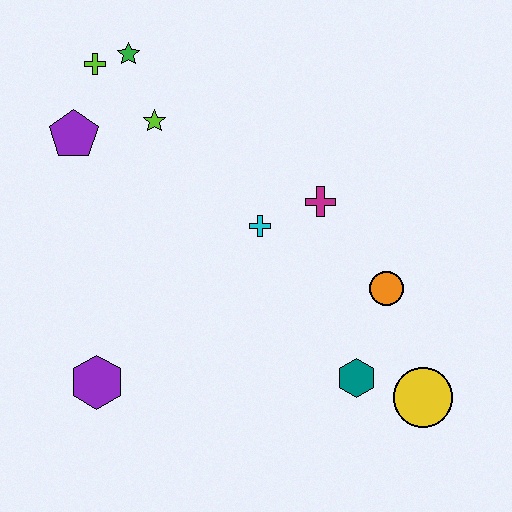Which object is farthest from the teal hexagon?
The lime cross is farthest from the teal hexagon.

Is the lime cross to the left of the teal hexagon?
Yes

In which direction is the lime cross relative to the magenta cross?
The lime cross is to the left of the magenta cross.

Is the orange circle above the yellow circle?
Yes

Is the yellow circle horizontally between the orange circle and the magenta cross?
No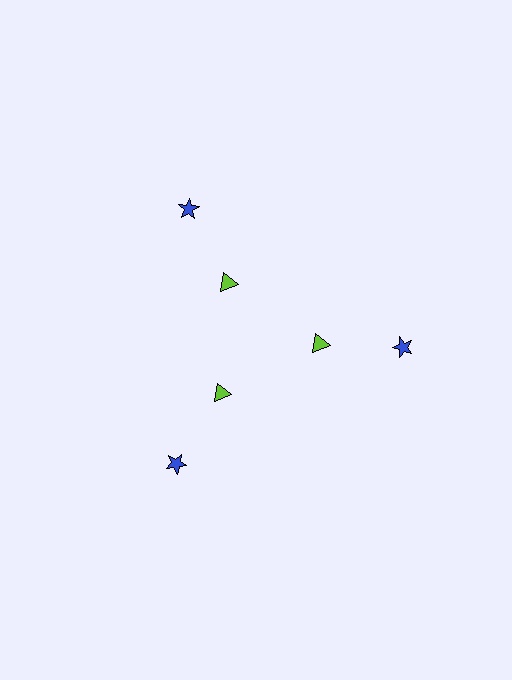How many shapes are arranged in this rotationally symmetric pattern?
There are 6 shapes, arranged in 3 groups of 2.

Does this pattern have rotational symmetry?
Yes, this pattern has 3-fold rotational symmetry. It looks the same after rotating 120 degrees around the center.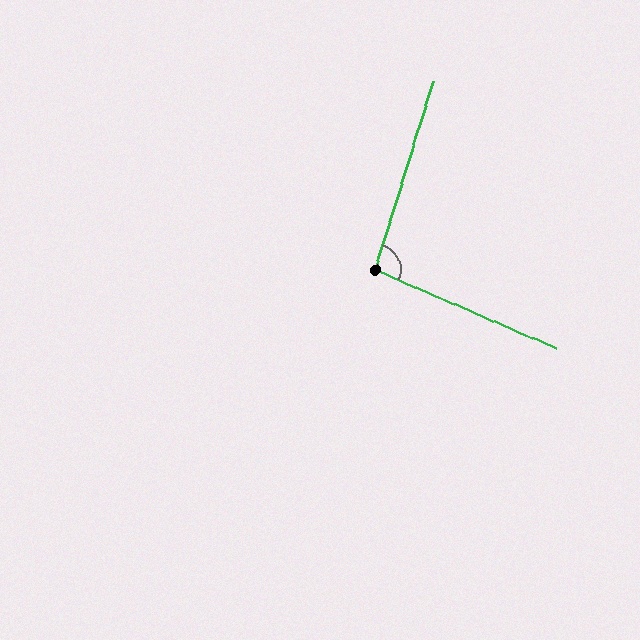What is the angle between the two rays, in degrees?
Approximately 96 degrees.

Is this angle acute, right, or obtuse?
It is obtuse.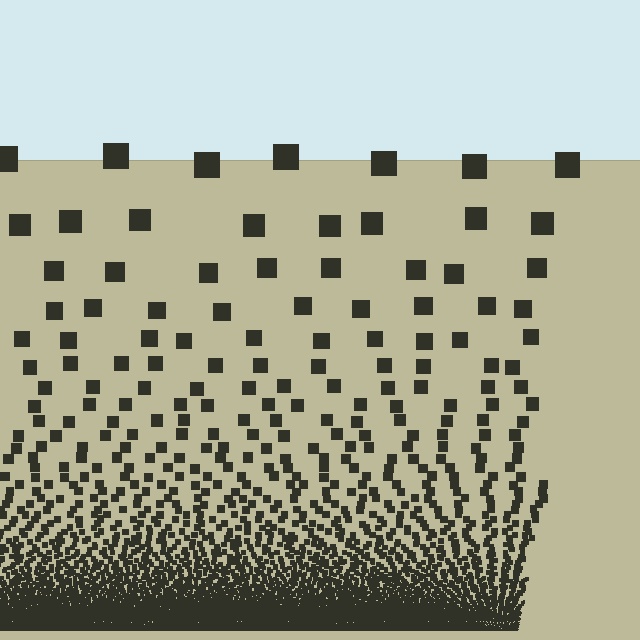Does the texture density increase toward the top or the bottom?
Density increases toward the bottom.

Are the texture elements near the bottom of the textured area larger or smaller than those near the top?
Smaller. The gradient is inverted — elements near the bottom are smaller and denser.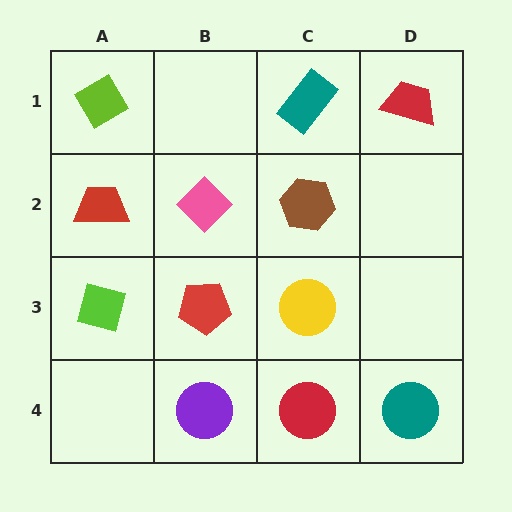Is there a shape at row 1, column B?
No, that cell is empty.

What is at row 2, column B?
A pink diamond.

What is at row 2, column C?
A brown hexagon.